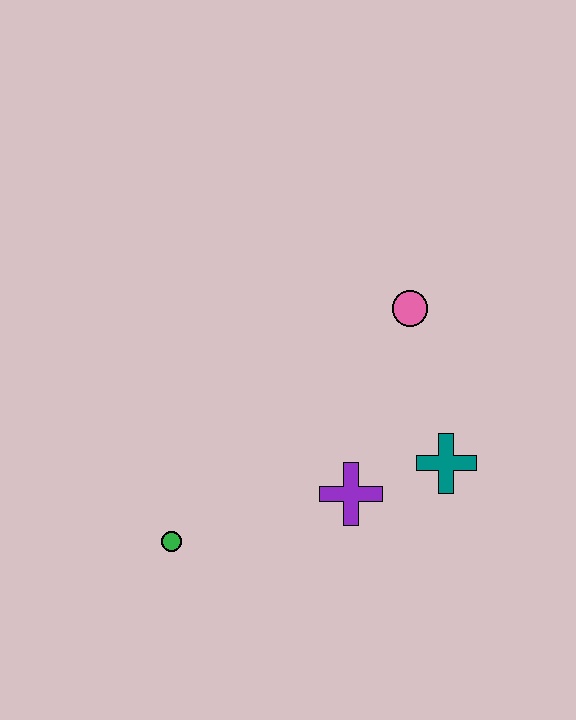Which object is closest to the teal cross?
The purple cross is closest to the teal cross.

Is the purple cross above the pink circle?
No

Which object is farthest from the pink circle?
The green circle is farthest from the pink circle.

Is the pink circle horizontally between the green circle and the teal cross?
Yes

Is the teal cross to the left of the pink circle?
No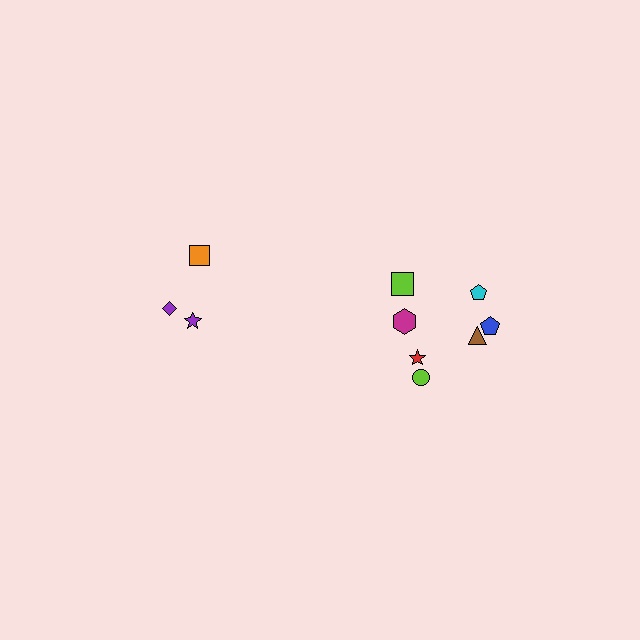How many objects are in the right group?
There are 7 objects.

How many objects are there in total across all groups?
There are 10 objects.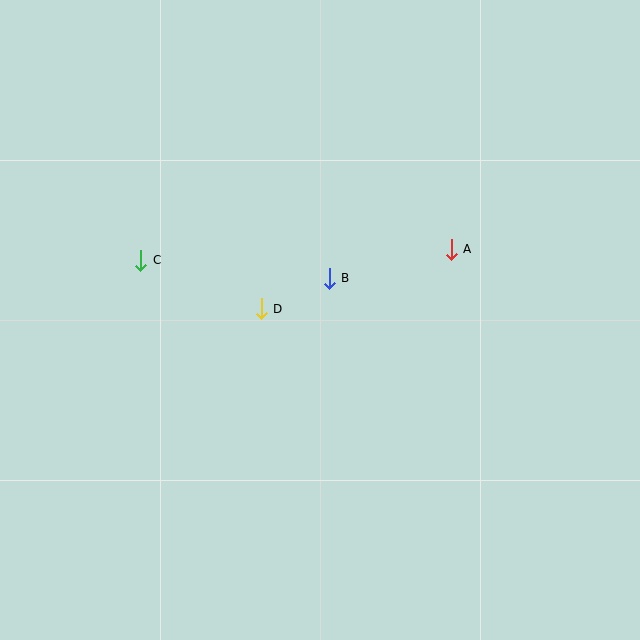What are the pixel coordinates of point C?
Point C is at (141, 260).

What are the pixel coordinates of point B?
Point B is at (329, 278).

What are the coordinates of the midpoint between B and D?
The midpoint between B and D is at (295, 294).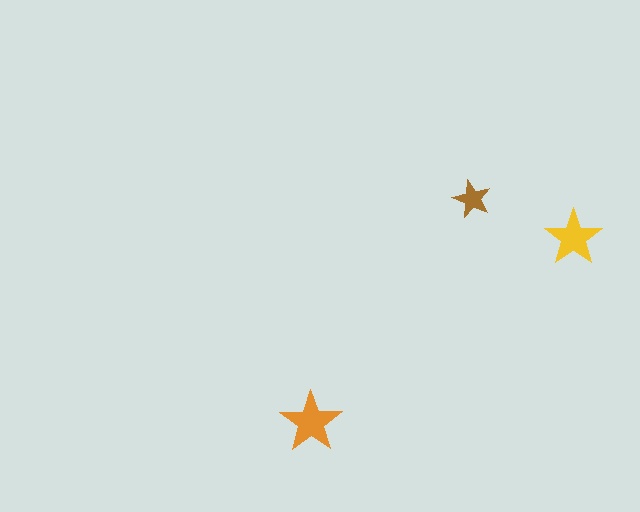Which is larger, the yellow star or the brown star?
The yellow one.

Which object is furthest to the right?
The yellow star is rightmost.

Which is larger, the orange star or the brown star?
The orange one.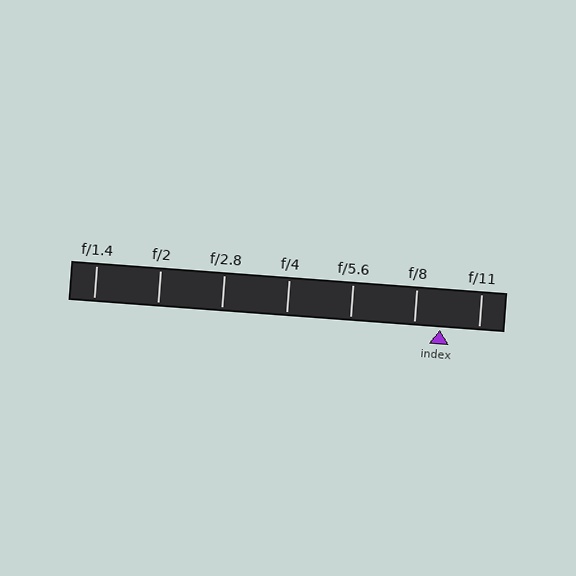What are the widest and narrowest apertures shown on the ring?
The widest aperture shown is f/1.4 and the narrowest is f/11.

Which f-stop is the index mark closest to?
The index mark is closest to f/8.